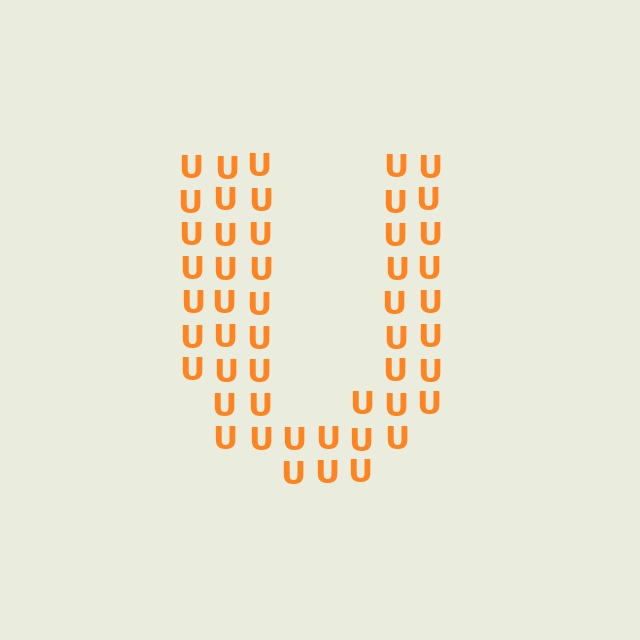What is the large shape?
The large shape is the letter U.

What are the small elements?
The small elements are letter U's.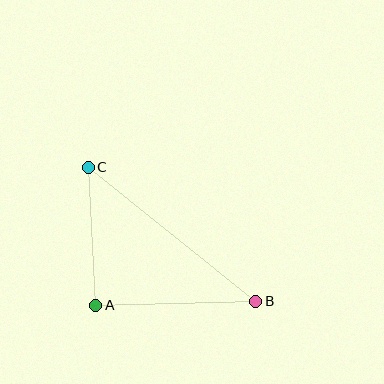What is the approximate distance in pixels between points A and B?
The distance between A and B is approximately 160 pixels.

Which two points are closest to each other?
Points A and C are closest to each other.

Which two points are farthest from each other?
Points B and C are farthest from each other.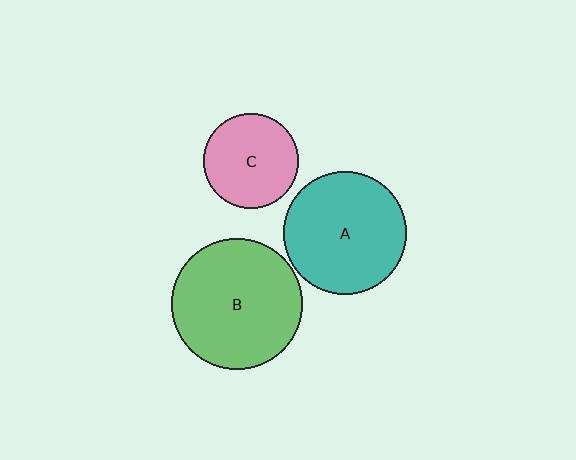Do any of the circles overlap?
No, none of the circles overlap.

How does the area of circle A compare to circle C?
Approximately 1.7 times.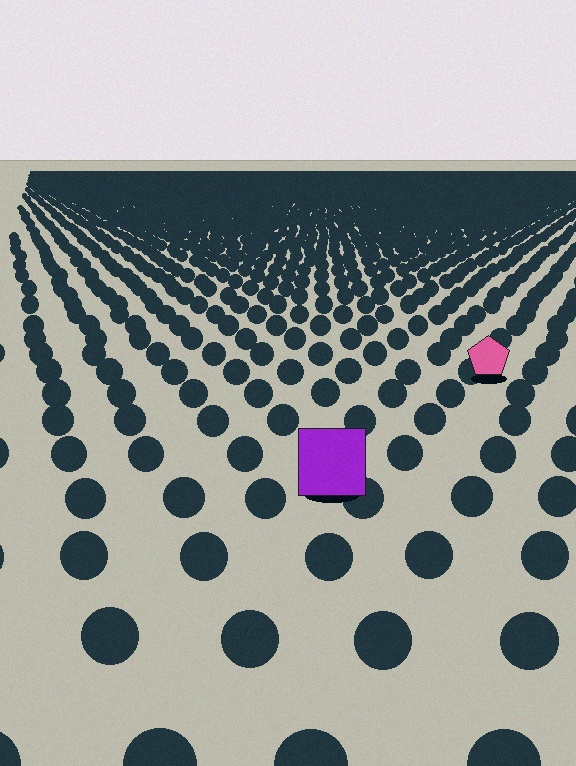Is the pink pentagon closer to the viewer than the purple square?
No. The purple square is closer — you can tell from the texture gradient: the ground texture is coarser near it.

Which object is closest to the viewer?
The purple square is closest. The texture marks near it are larger and more spread out.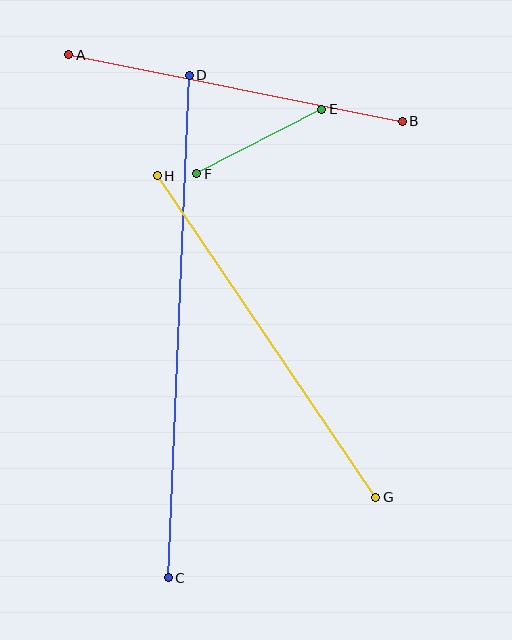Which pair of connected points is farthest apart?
Points C and D are farthest apart.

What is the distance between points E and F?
The distance is approximately 141 pixels.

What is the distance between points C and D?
The distance is approximately 503 pixels.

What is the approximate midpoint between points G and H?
The midpoint is at approximately (267, 337) pixels.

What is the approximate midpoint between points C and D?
The midpoint is at approximately (179, 327) pixels.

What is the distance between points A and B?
The distance is approximately 340 pixels.